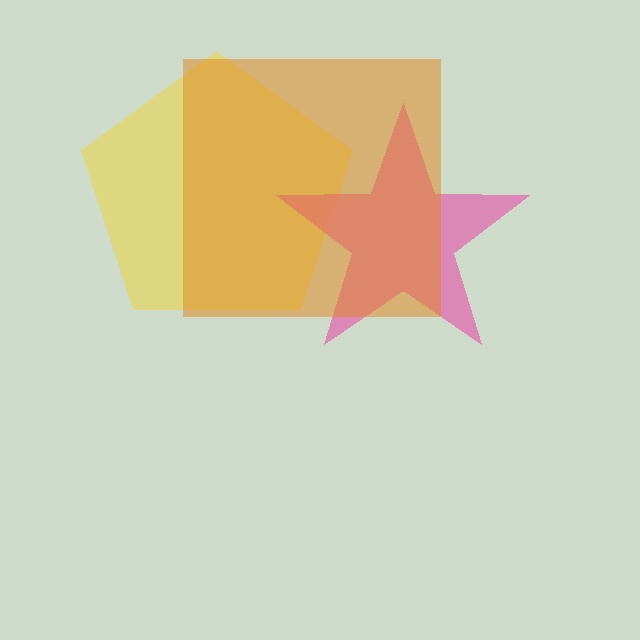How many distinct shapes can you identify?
There are 3 distinct shapes: a yellow pentagon, a pink star, an orange square.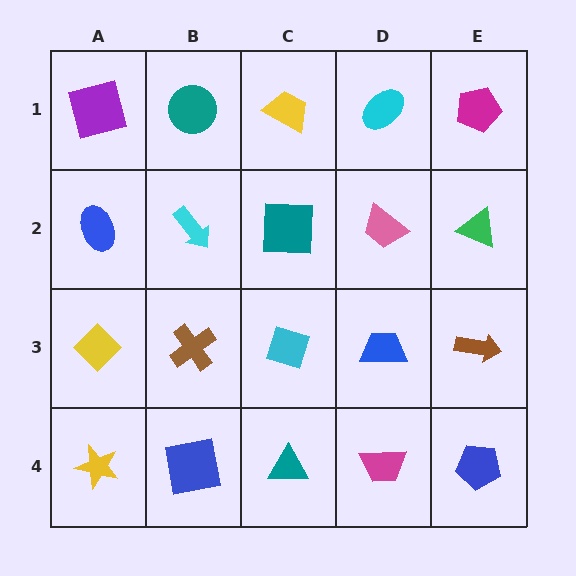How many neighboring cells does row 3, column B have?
4.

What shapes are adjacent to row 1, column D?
A pink trapezoid (row 2, column D), a yellow trapezoid (row 1, column C), a magenta pentagon (row 1, column E).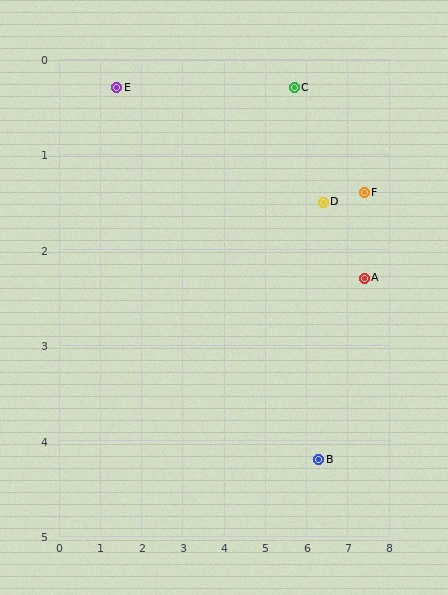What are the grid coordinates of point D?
Point D is at approximately (6.4, 1.5).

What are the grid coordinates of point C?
Point C is at approximately (5.7, 0.3).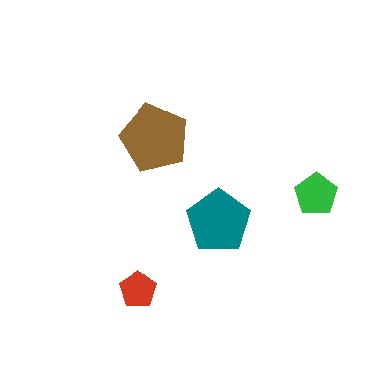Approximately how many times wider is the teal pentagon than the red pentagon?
About 2 times wider.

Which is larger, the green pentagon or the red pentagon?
The green one.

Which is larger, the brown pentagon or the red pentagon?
The brown one.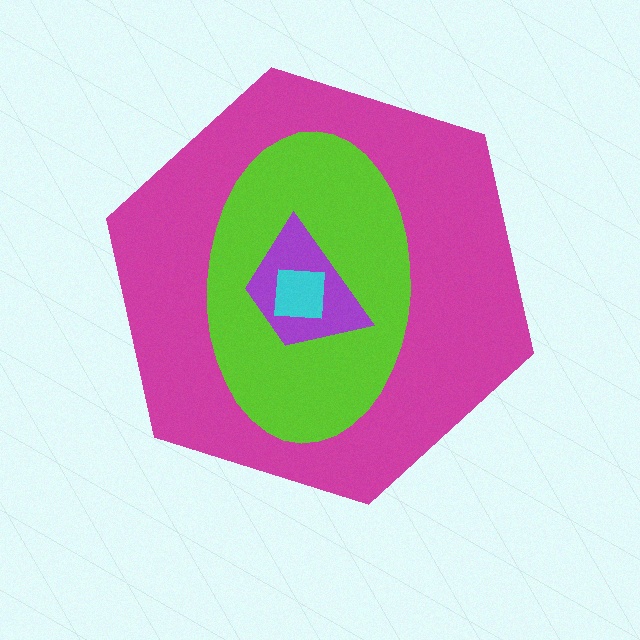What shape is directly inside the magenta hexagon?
The lime ellipse.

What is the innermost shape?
The cyan square.